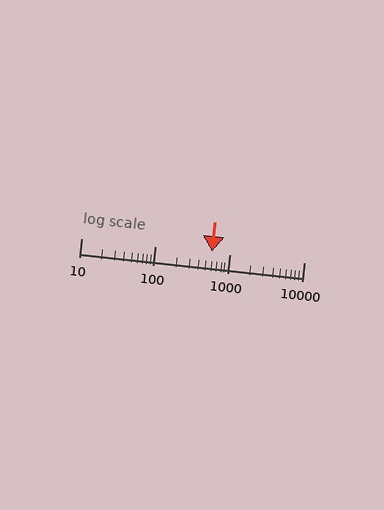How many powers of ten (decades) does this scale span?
The scale spans 3 decades, from 10 to 10000.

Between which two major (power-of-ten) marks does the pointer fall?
The pointer is between 100 and 1000.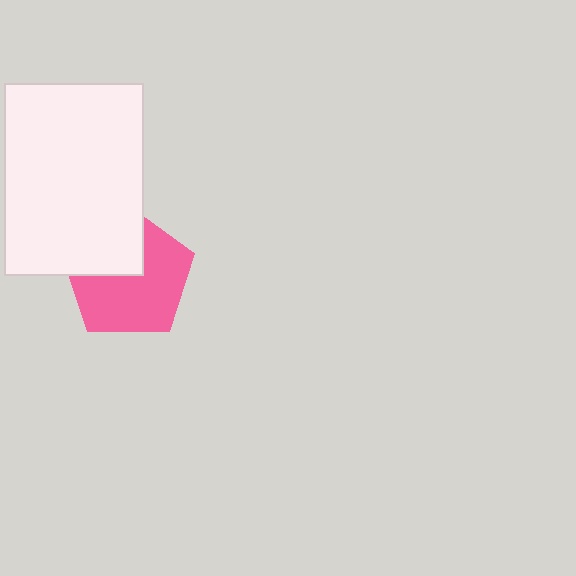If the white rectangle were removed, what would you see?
You would see the complete pink pentagon.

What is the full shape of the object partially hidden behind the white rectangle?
The partially hidden object is a pink pentagon.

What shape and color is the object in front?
The object in front is a white rectangle.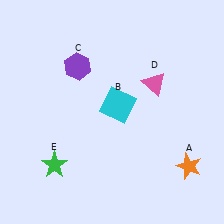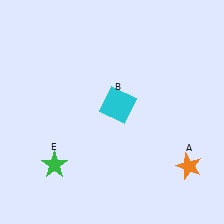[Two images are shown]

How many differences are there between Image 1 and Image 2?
There are 2 differences between the two images.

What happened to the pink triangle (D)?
The pink triangle (D) was removed in Image 2. It was in the top-right area of Image 1.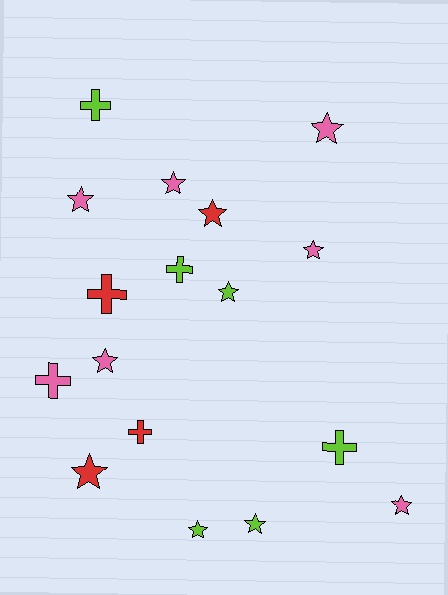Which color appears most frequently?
Pink, with 7 objects.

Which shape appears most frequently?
Star, with 11 objects.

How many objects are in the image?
There are 17 objects.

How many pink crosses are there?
There is 1 pink cross.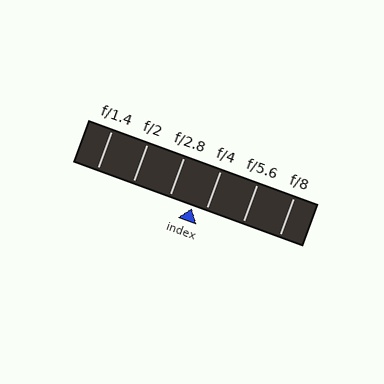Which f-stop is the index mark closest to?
The index mark is closest to f/4.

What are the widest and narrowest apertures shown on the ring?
The widest aperture shown is f/1.4 and the narrowest is f/8.